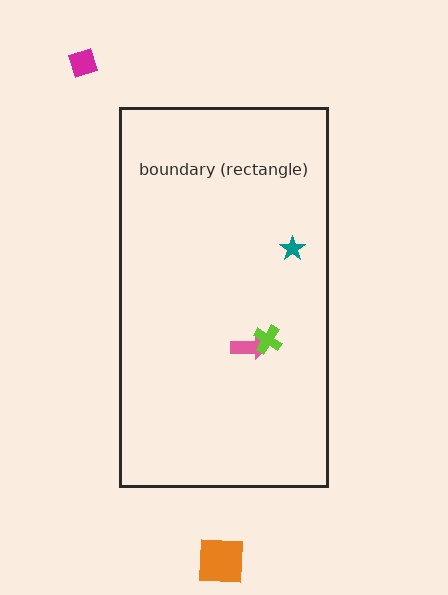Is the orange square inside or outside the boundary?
Outside.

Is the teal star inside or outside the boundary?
Inside.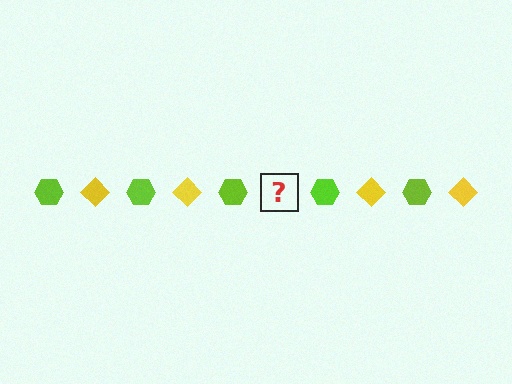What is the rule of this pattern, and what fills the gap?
The rule is that the pattern alternates between lime hexagon and yellow diamond. The gap should be filled with a yellow diamond.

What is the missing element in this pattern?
The missing element is a yellow diamond.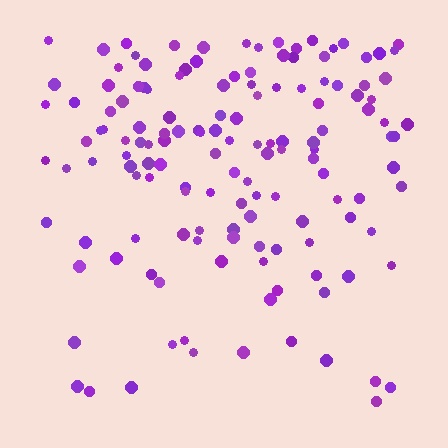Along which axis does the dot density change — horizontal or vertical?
Vertical.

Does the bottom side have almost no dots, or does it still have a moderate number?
Still a moderate number, just noticeably fewer than the top.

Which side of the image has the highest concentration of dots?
The top.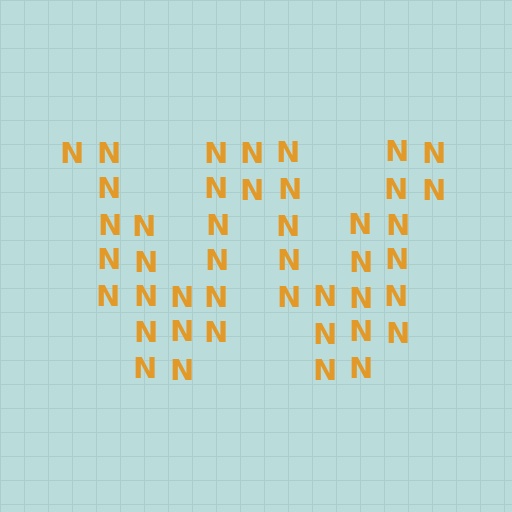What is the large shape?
The large shape is the letter W.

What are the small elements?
The small elements are letter N's.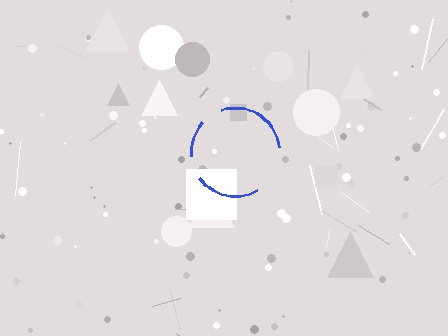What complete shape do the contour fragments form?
The contour fragments form a circle.